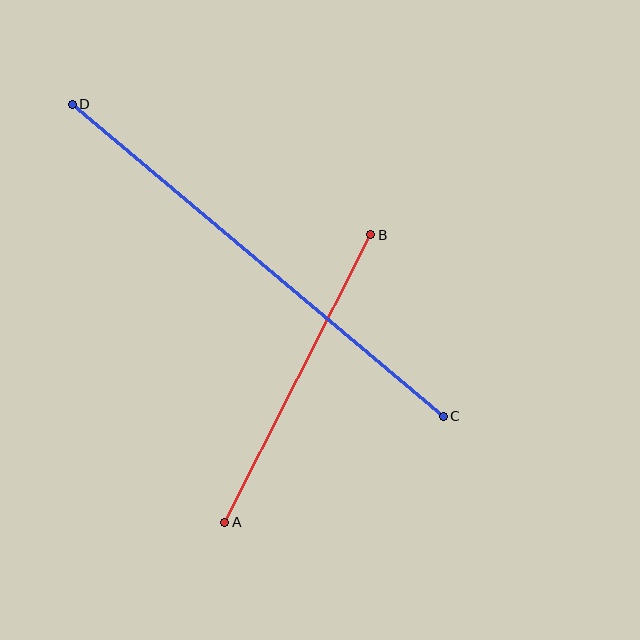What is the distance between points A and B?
The distance is approximately 322 pixels.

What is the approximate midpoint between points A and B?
The midpoint is at approximately (298, 378) pixels.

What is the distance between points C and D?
The distance is approximately 485 pixels.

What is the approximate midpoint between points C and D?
The midpoint is at approximately (258, 260) pixels.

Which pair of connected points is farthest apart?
Points C and D are farthest apart.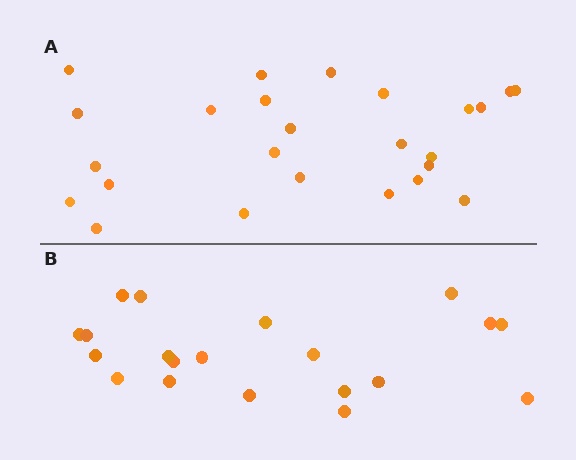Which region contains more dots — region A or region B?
Region A (the top region) has more dots.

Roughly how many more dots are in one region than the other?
Region A has about 5 more dots than region B.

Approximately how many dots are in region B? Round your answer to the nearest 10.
About 20 dots.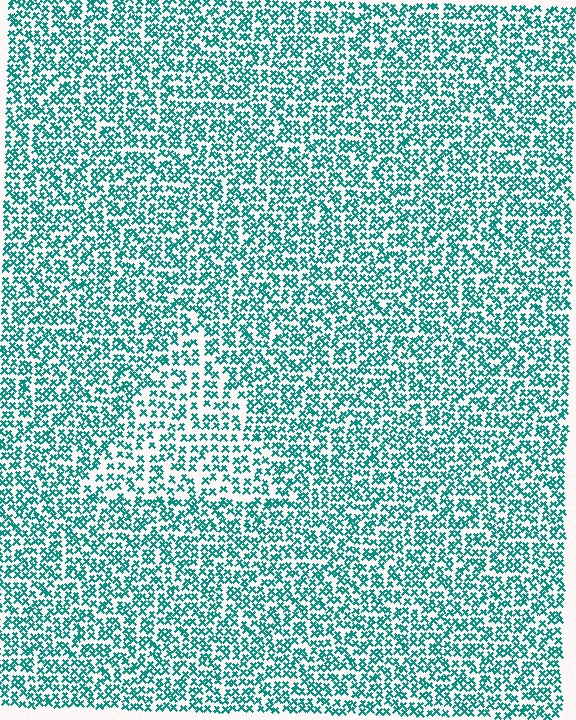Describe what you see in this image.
The image contains small teal elements arranged at two different densities. A triangle-shaped region is visible where the elements are less densely packed than the surrounding area.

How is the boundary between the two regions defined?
The boundary is defined by a change in element density (approximately 1.6x ratio). All elements are the same color, size, and shape.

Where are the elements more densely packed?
The elements are more densely packed outside the triangle boundary.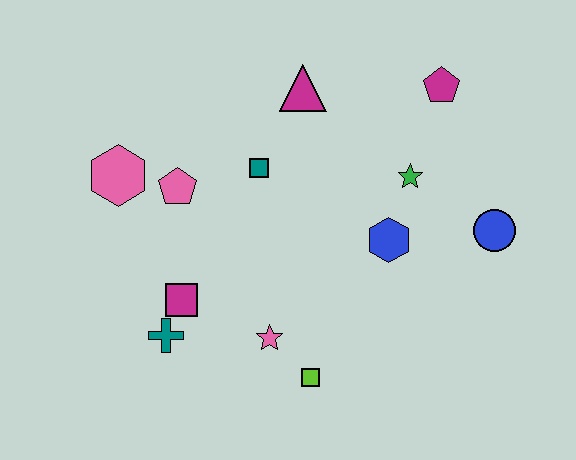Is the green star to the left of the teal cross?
No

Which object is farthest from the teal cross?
The magenta pentagon is farthest from the teal cross.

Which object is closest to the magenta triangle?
The teal square is closest to the magenta triangle.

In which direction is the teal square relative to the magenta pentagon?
The teal square is to the left of the magenta pentagon.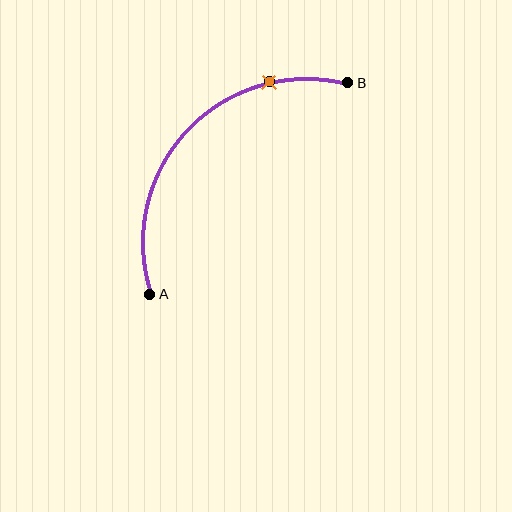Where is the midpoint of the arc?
The arc midpoint is the point on the curve farthest from the straight line joining A and B. It sits above and to the left of that line.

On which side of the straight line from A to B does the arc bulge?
The arc bulges above and to the left of the straight line connecting A and B.